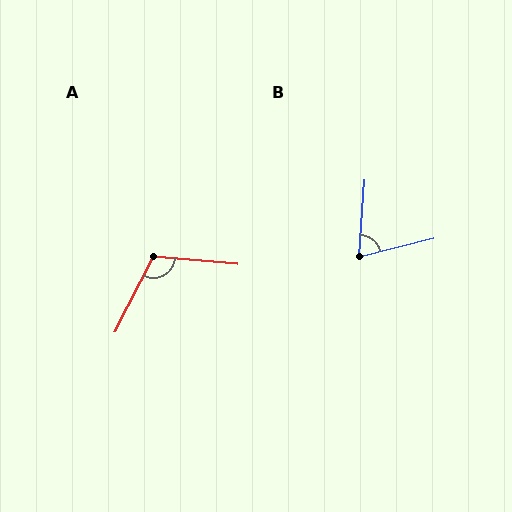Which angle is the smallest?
B, at approximately 72 degrees.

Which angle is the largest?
A, at approximately 112 degrees.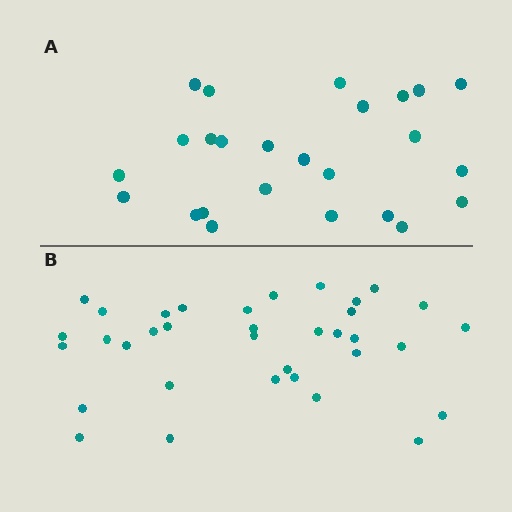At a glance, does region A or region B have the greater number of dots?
Region B (the bottom region) has more dots.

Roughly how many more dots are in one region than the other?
Region B has roughly 10 or so more dots than region A.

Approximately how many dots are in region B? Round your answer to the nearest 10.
About 40 dots. (The exact count is 35, which rounds to 40.)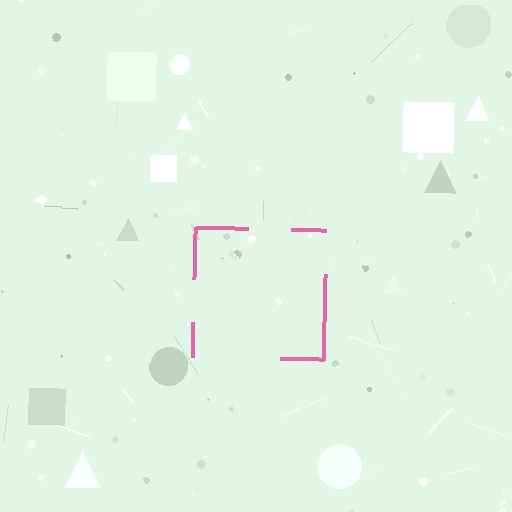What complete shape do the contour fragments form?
The contour fragments form a square.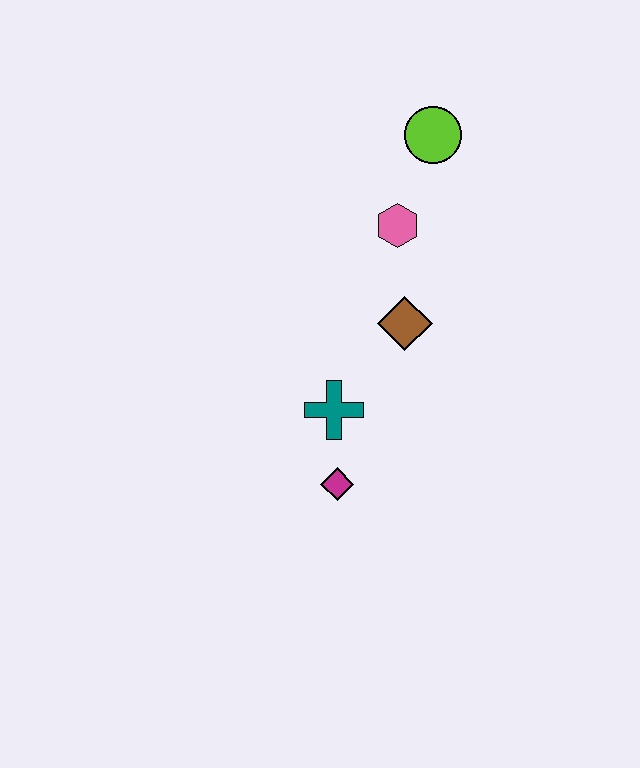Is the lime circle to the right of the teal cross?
Yes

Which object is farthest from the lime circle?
The magenta diamond is farthest from the lime circle.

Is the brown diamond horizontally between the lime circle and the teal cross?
Yes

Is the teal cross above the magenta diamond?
Yes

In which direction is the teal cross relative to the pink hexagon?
The teal cross is below the pink hexagon.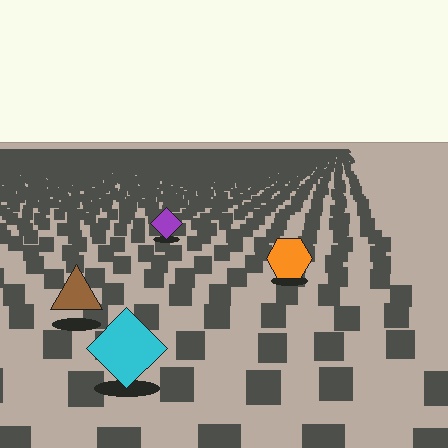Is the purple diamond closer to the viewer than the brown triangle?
No. The brown triangle is closer — you can tell from the texture gradient: the ground texture is coarser near it.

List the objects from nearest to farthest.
From nearest to farthest: the cyan diamond, the brown triangle, the orange hexagon, the purple diamond.